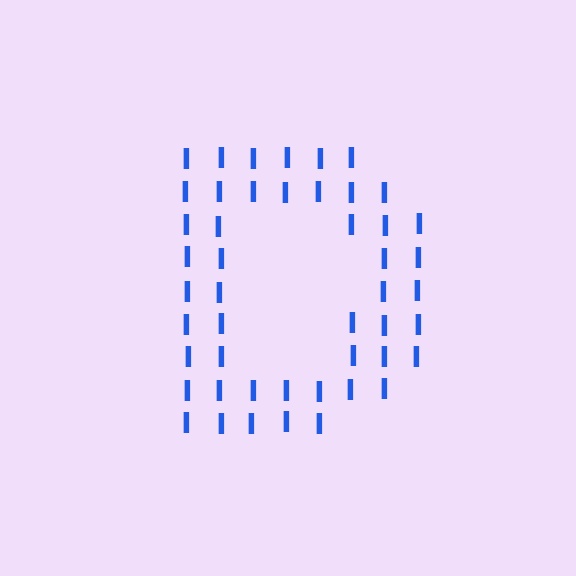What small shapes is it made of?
It is made of small letter I's.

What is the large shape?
The large shape is the letter D.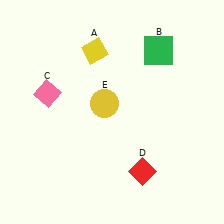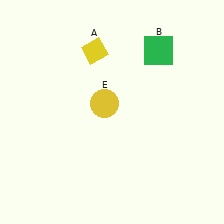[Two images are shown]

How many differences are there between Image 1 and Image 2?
There are 2 differences between the two images.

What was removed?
The red diamond (D), the pink diamond (C) were removed in Image 2.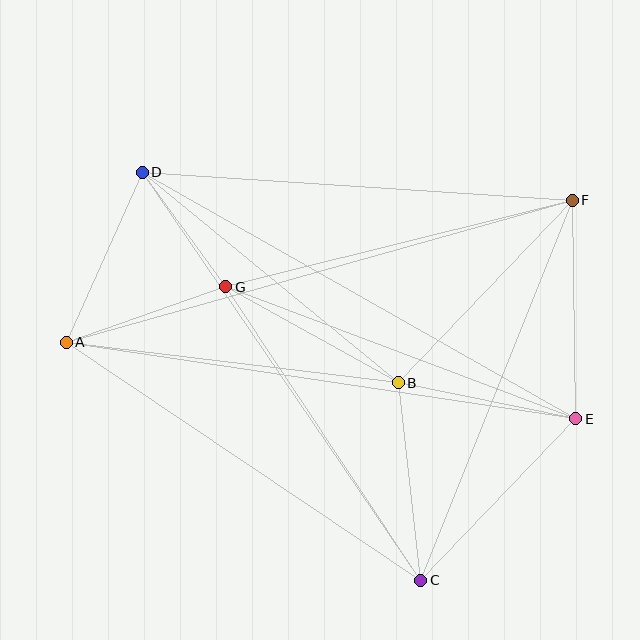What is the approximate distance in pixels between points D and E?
The distance between D and E is approximately 499 pixels.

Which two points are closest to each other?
Points D and G are closest to each other.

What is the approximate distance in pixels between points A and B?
The distance between A and B is approximately 335 pixels.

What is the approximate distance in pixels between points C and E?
The distance between C and E is approximately 224 pixels.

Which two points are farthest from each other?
Points A and F are farthest from each other.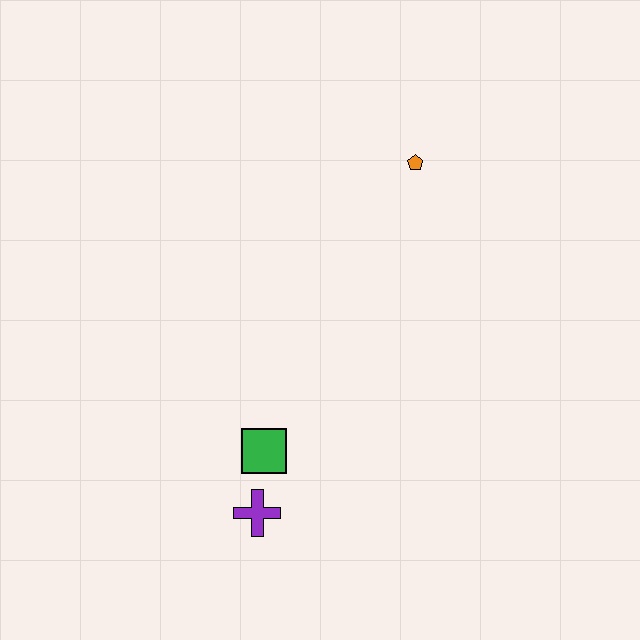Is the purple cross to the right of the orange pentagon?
No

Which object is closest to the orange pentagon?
The green square is closest to the orange pentagon.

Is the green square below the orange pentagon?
Yes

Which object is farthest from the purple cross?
The orange pentagon is farthest from the purple cross.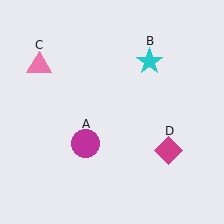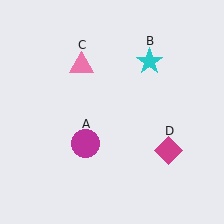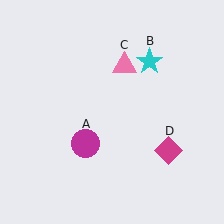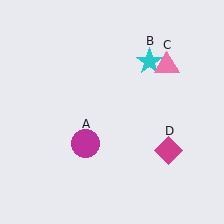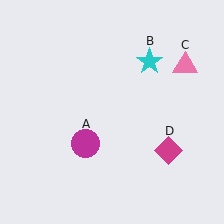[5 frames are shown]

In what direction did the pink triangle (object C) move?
The pink triangle (object C) moved right.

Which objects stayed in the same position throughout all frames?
Magenta circle (object A) and cyan star (object B) and magenta diamond (object D) remained stationary.